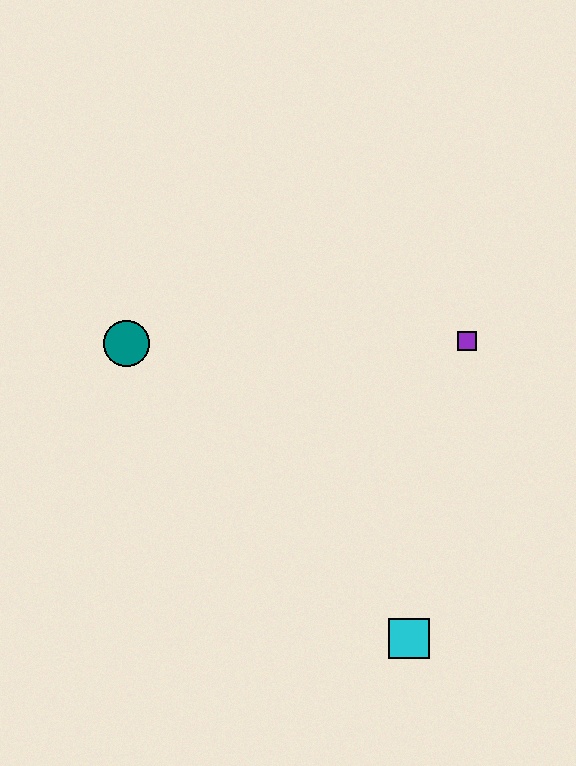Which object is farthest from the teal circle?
The cyan square is farthest from the teal circle.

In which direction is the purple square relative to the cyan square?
The purple square is above the cyan square.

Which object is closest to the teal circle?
The purple square is closest to the teal circle.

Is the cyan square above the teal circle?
No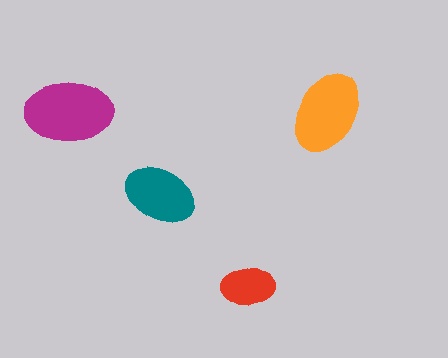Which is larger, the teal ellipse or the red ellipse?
The teal one.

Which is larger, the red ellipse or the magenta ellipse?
The magenta one.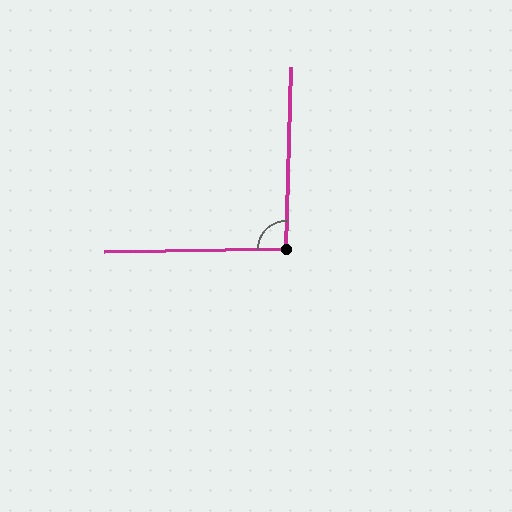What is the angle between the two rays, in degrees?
Approximately 93 degrees.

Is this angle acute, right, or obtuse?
It is approximately a right angle.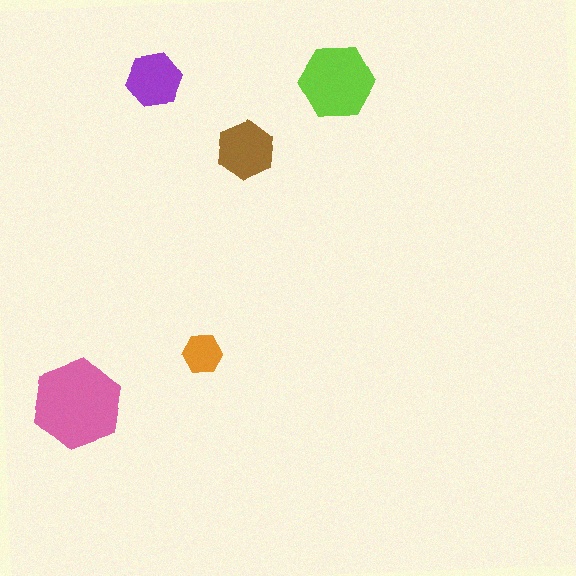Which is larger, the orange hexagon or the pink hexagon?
The pink one.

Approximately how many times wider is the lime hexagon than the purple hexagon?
About 1.5 times wider.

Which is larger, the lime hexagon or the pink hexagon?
The pink one.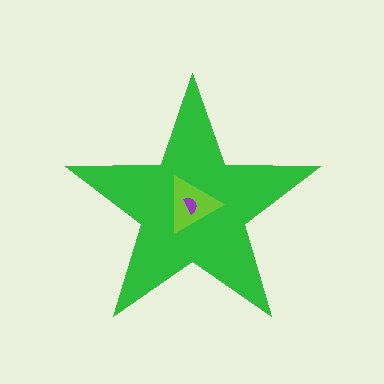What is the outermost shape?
The green star.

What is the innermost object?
The purple semicircle.